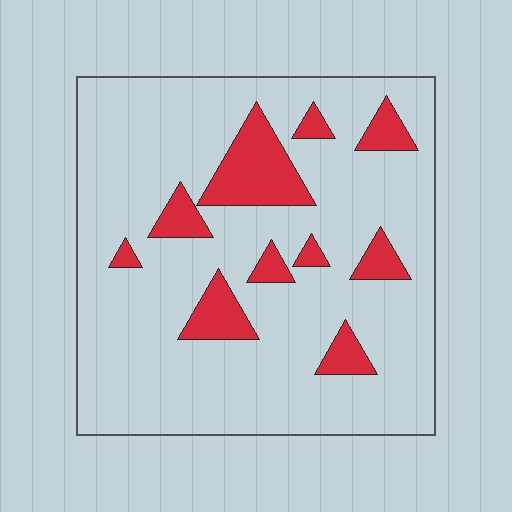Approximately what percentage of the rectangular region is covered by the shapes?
Approximately 15%.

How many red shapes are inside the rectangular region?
10.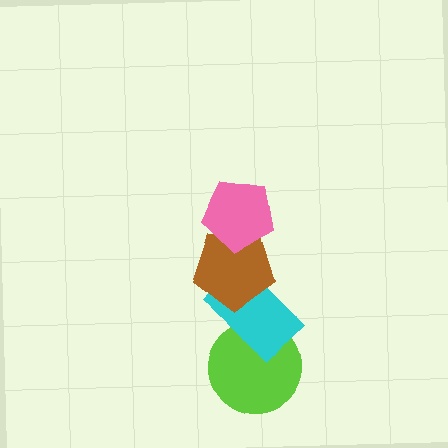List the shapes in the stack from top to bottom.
From top to bottom: the pink pentagon, the brown pentagon, the cyan rectangle, the lime circle.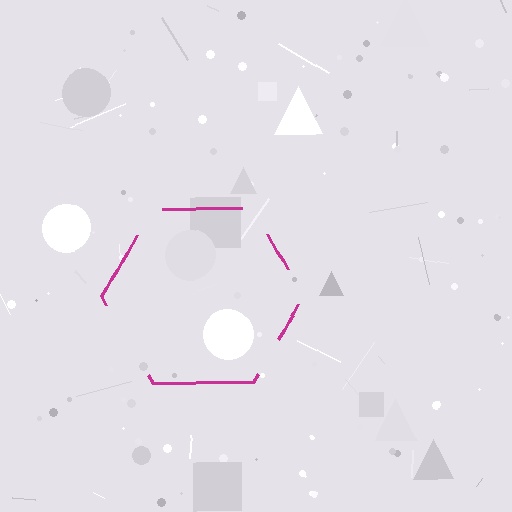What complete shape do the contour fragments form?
The contour fragments form a hexagon.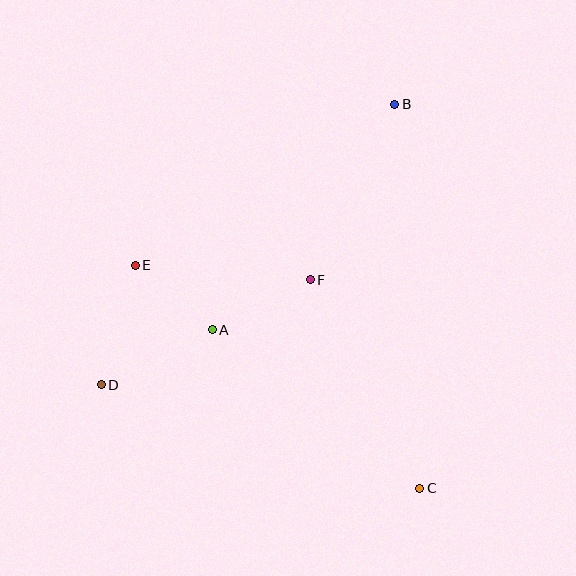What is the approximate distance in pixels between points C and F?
The distance between C and F is approximately 235 pixels.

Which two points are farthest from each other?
Points B and D are farthest from each other.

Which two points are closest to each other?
Points A and E are closest to each other.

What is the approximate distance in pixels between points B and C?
The distance between B and C is approximately 385 pixels.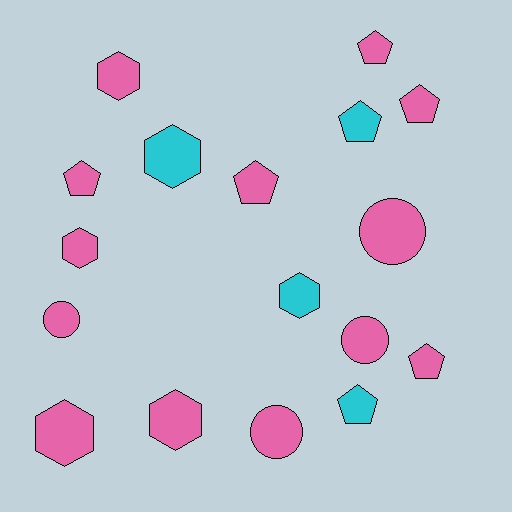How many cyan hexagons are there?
There are 2 cyan hexagons.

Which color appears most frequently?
Pink, with 13 objects.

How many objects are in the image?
There are 17 objects.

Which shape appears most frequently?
Pentagon, with 7 objects.